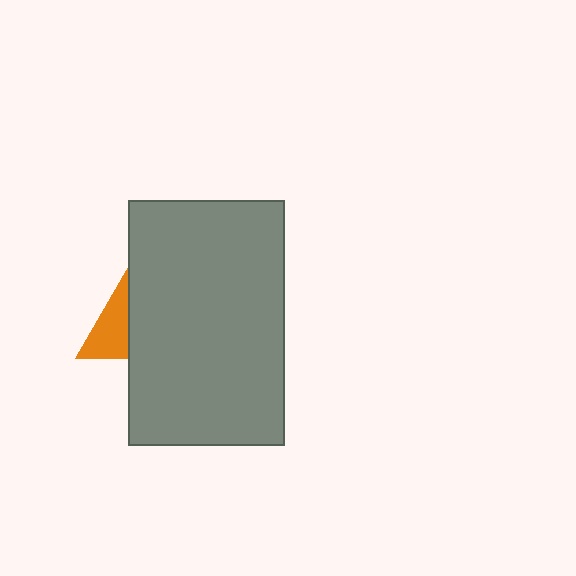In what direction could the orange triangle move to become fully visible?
The orange triangle could move left. That would shift it out from behind the gray rectangle entirely.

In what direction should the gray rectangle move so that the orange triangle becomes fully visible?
The gray rectangle should move right. That is the shortest direction to clear the overlap and leave the orange triangle fully visible.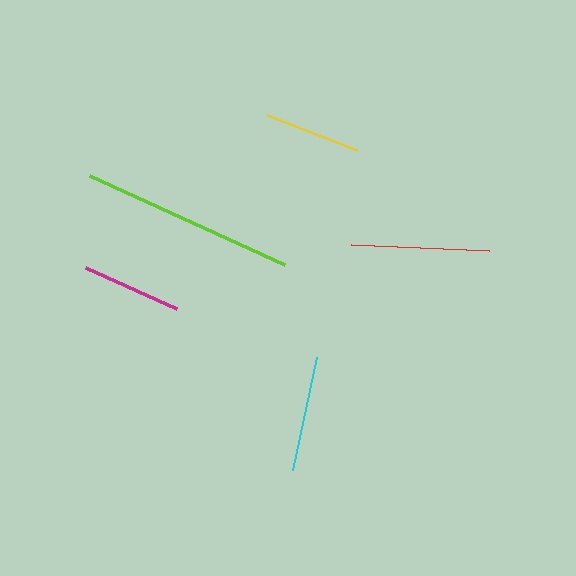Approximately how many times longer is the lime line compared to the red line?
The lime line is approximately 1.6 times the length of the red line.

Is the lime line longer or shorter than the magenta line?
The lime line is longer than the magenta line.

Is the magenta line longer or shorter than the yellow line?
The magenta line is longer than the yellow line.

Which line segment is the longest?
The lime line is the longest at approximately 213 pixels.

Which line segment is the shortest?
The yellow line is the shortest at approximately 97 pixels.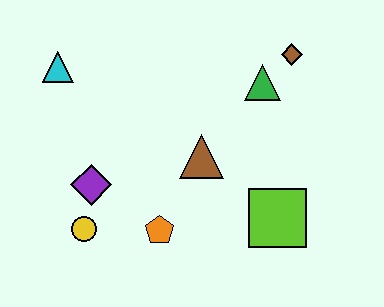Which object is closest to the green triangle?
The brown diamond is closest to the green triangle.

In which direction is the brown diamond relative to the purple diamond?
The brown diamond is to the right of the purple diamond.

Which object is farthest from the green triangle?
The yellow circle is farthest from the green triangle.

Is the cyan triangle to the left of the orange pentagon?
Yes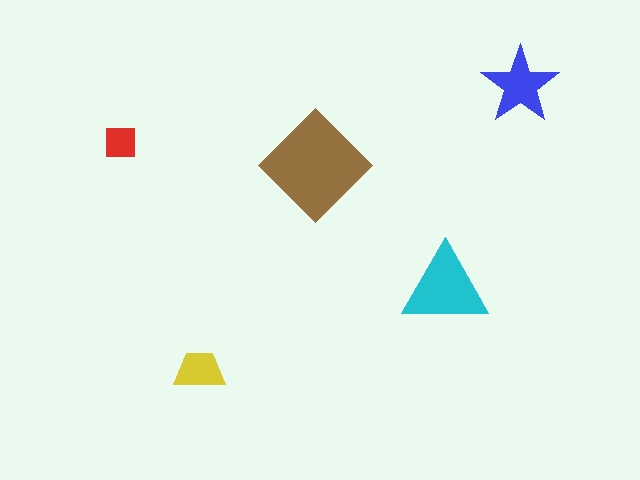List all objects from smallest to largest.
The red square, the yellow trapezoid, the blue star, the cyan triangle, the brown diamond.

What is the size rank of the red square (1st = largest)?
5th.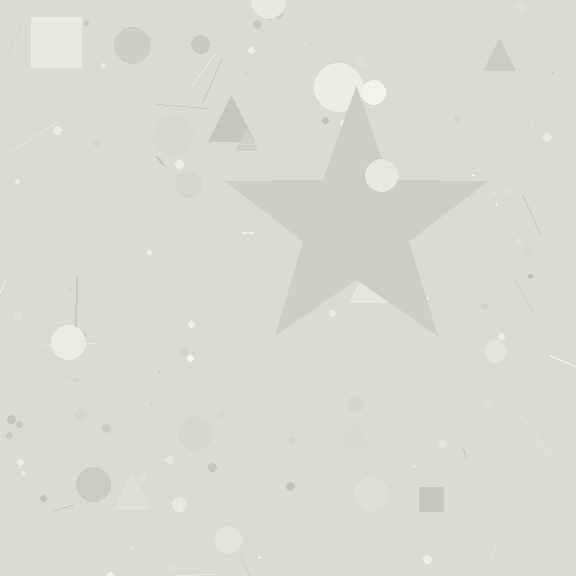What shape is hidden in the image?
A star is hidden in the image.